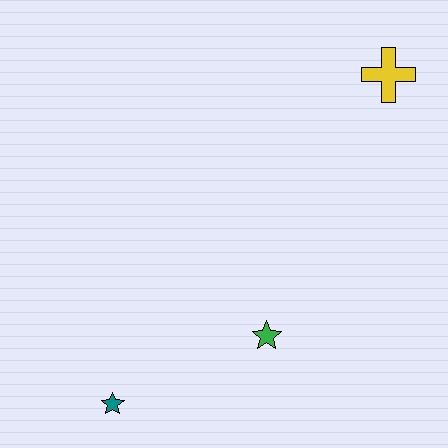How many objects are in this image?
There are 3 objects.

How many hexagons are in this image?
There are no hexagons.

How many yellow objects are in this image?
There is 1 yellow object.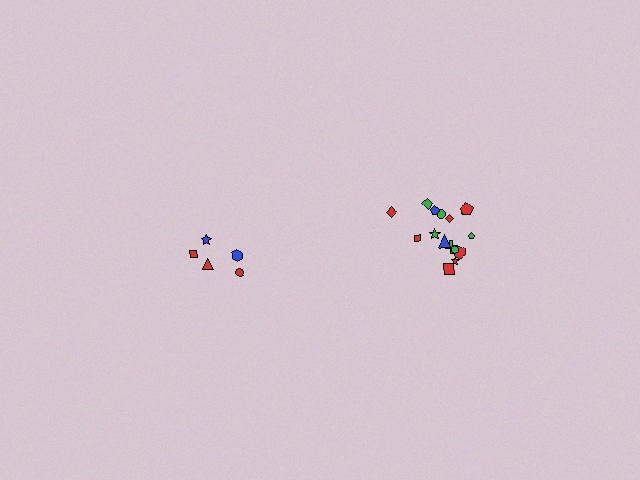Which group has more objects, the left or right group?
The right group.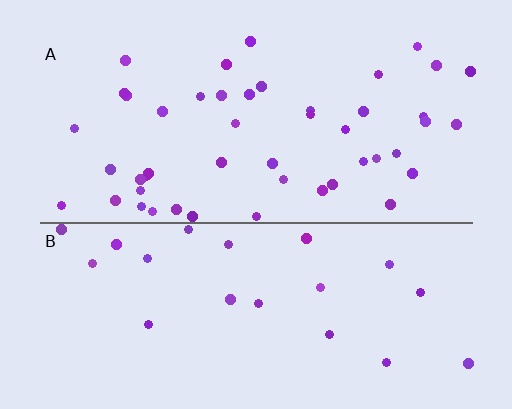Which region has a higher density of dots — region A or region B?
A (the top).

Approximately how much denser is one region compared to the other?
Approximately 2.2× — region A over region B.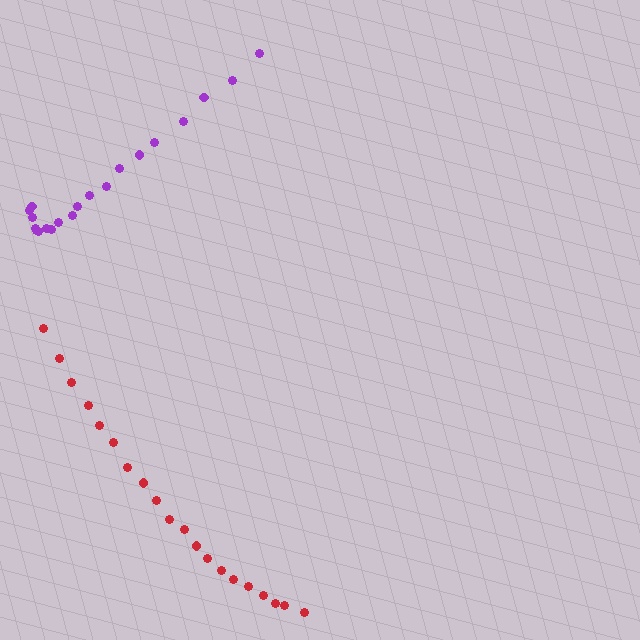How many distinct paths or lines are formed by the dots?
There are 2 distinct paths.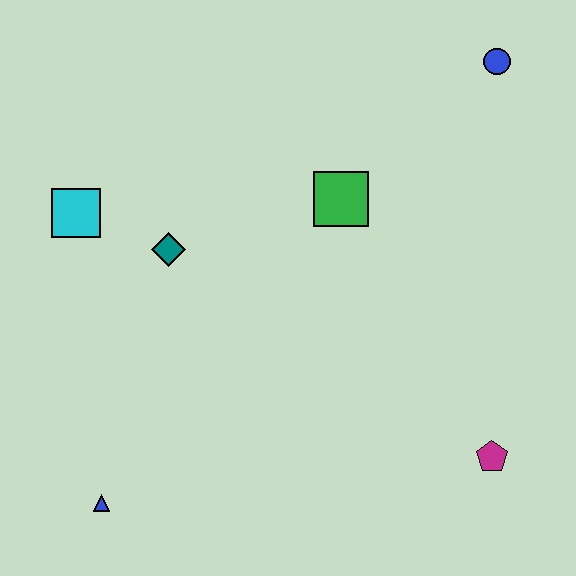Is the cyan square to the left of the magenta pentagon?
Yes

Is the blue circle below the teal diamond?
No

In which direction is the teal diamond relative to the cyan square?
The teal diamond is to the right of the cyan square.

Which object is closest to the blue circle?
The green square is closest to the blue circle.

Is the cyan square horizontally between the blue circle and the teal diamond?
No